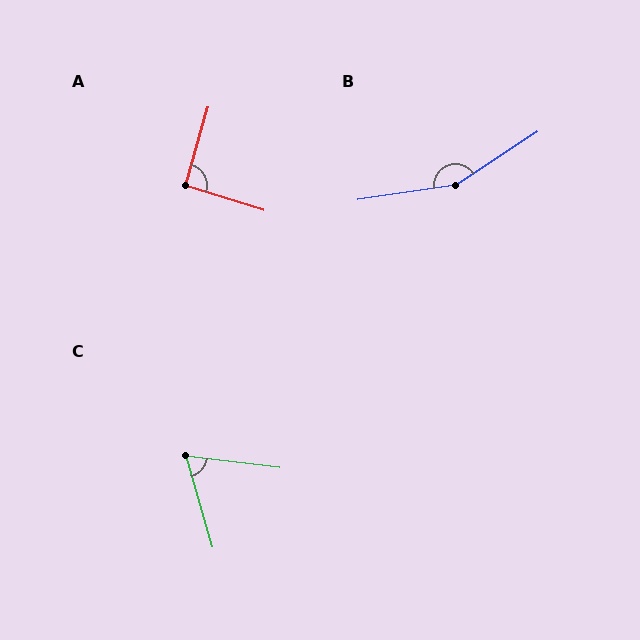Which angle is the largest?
B, at approximately 155 degrees.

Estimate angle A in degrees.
Approximately 91 degrees.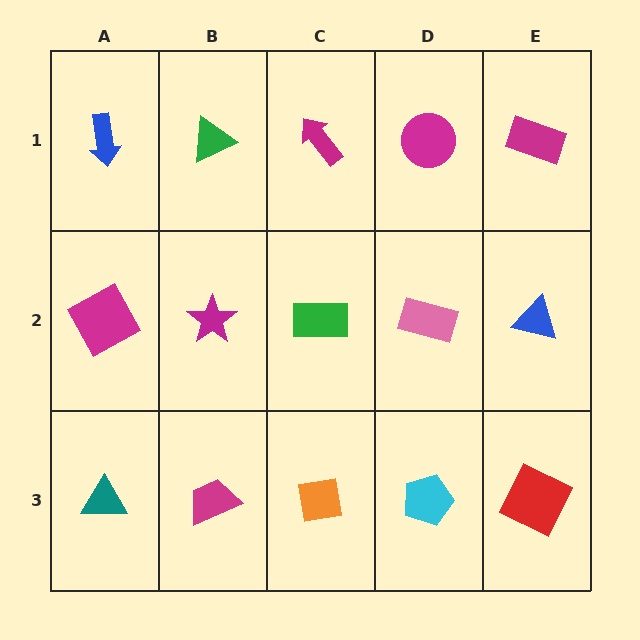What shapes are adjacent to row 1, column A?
A magenta square (row 2, column A), a green triangle (row 1, column B).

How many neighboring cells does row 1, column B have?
3.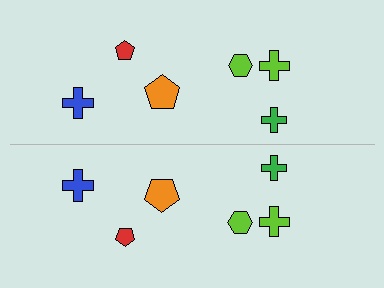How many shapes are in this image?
There are 12 shapes in this image.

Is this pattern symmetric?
Yes, this pattern has bilateral (reflection) symmetry.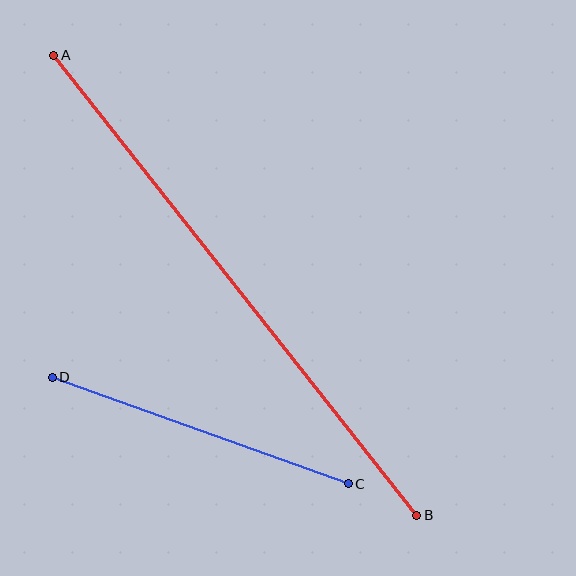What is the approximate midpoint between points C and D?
The midpoint is at approximately (200, 431) pixels.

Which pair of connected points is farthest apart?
Points A and B are farthest apart.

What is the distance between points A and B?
The distance is approximately 586 pixels.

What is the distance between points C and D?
The distance is approximately 315 pixels.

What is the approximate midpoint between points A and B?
The midpoint is at approximately (235, 285) pixels.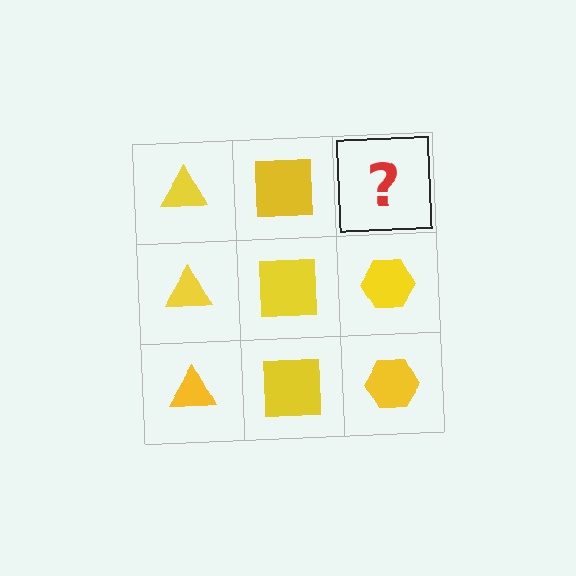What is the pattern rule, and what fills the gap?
The rule is that each column has a consistent shape. The gap should be filled with a yellow hexagon.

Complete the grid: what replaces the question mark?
The question mark should be replaced with a yellow hexagon.